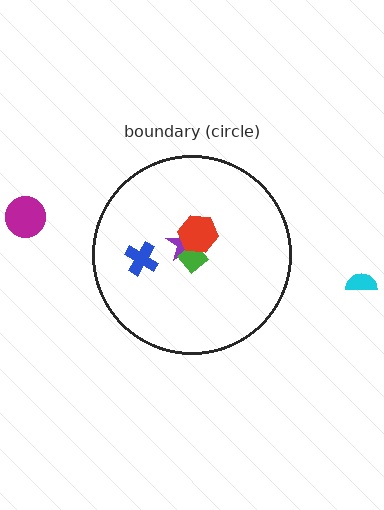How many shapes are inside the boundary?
4 inside, 2 outside.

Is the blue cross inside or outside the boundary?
Inside.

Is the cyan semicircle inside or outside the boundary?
Outside.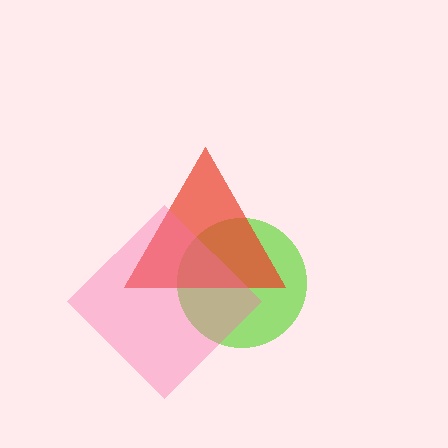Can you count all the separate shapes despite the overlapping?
Yes, there are 3 separate shapes.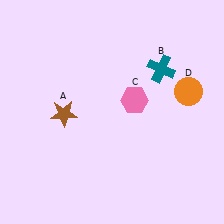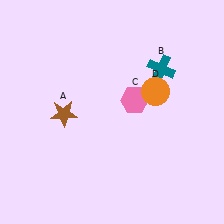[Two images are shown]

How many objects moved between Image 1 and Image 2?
1 object moved between the two images.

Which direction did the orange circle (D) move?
The orange circle (D) moved left.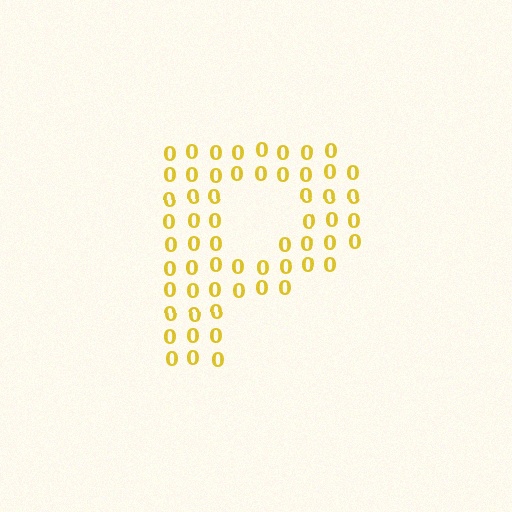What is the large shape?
The large shape is the letter P.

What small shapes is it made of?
It is made of small digit 0's.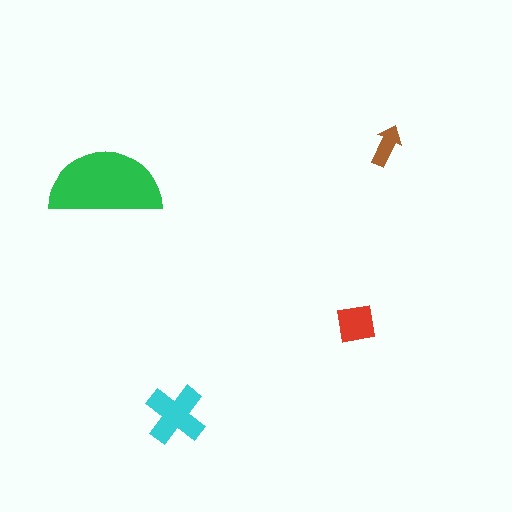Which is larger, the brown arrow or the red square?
The red square.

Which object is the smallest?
The brown arrow.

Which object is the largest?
The green semicircle.